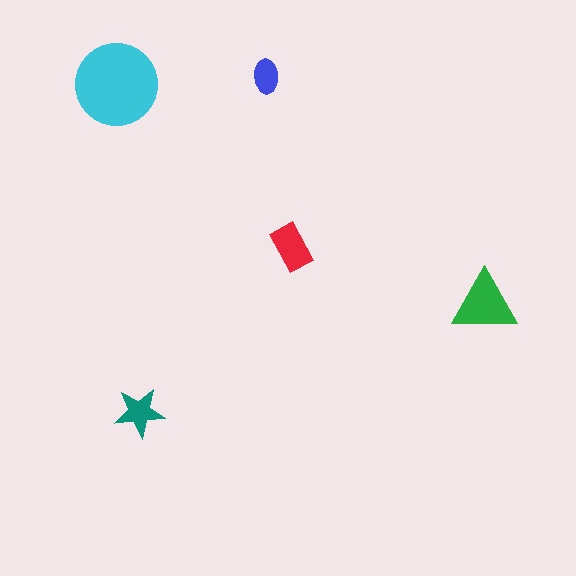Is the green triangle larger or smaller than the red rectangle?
Larger.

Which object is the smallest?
The blue ellipse.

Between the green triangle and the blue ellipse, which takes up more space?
The green triangle.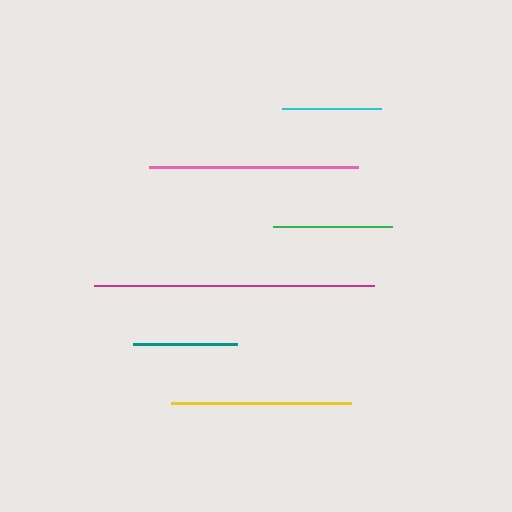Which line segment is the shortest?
The cyan line is the shortest at approximately 99 pixels.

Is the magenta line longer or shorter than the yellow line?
The magenta line is longer than the yellow line.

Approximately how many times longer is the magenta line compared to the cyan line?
The magenta line is approximately 2.8 times the length of the cyan line.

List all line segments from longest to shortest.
From longest to shortest: magenta, pink, yellow, green, teal, cyan.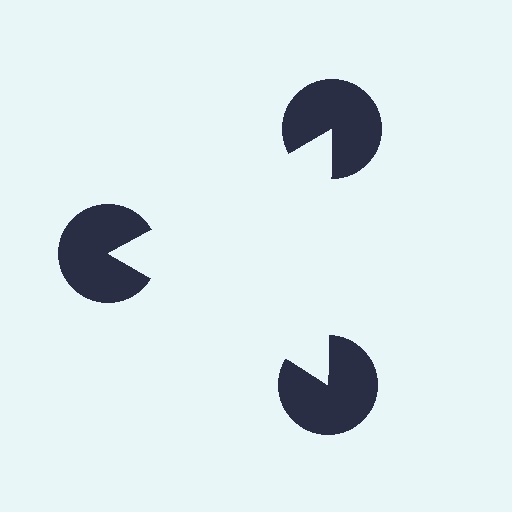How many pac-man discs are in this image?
There are 3 — one at each vertex of the illusory triangle.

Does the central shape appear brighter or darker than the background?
It typically appears slightly brighter than the background, even though no actual brightness change is drawn.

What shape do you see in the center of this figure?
An illusory triangle — its edges are inferred from the aligned wedge cuts in the pac-man discs, not physically drawn.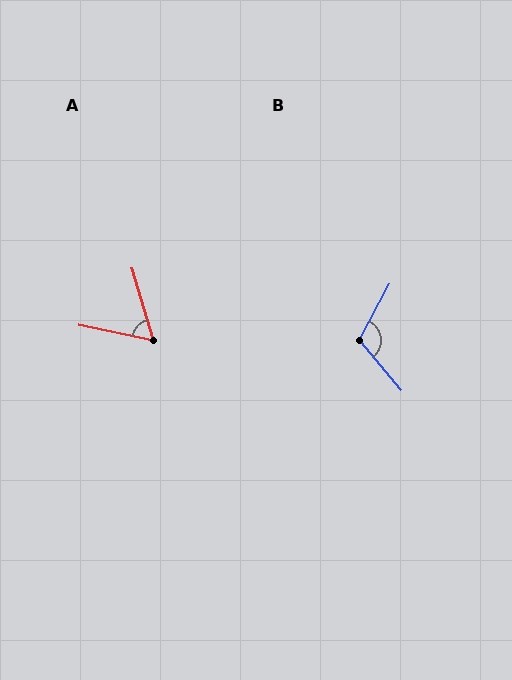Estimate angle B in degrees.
Approximately 112 degrees.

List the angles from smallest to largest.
A (62°), B (112°).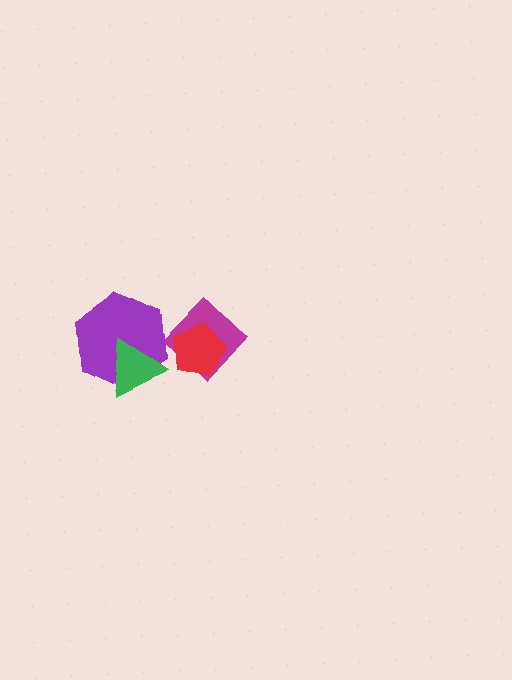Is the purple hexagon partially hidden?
Yes, it is partially covered by another shape.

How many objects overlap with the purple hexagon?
1 object overlaps with the purple hexagon.